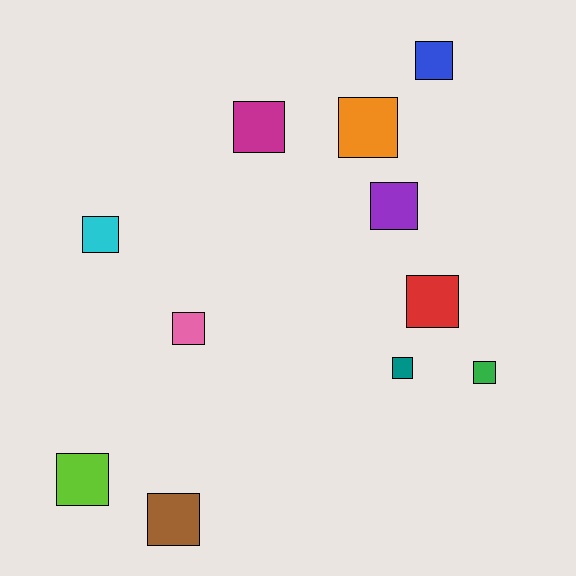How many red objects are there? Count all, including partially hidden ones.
There is 1 red object.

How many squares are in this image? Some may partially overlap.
There are 11 squares.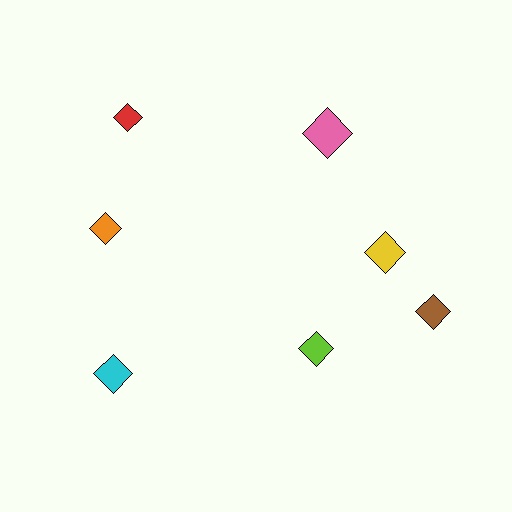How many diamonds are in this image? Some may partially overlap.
There are 7 diamonds.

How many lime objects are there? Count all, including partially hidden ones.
There is 1 lime object.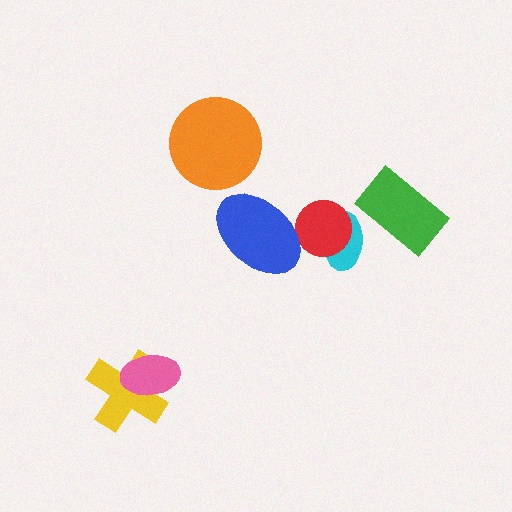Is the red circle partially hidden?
Yes, it is partially covered by another shape.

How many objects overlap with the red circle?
2 objects overlap with the red circle.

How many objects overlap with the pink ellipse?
1 object overlaps with the pink ellipse.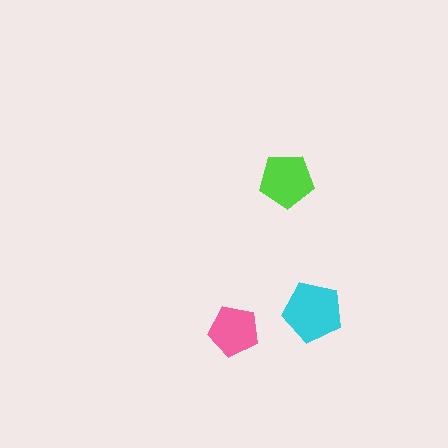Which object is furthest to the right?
The cyan pentagon is rightmost.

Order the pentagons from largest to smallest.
the cyan one, the lime one, the pink one.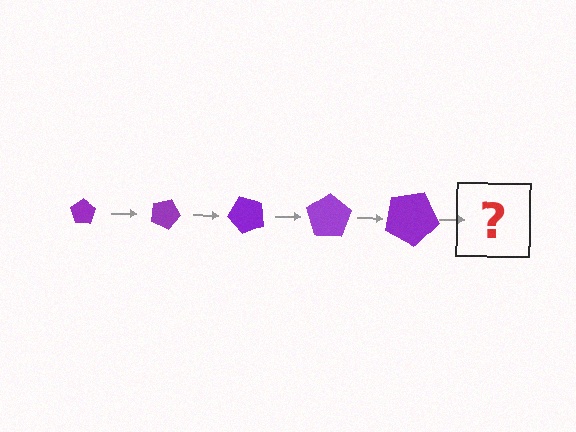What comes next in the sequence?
The next element should be a pentagon, larger than the previous one and rotated 125 degrees from the start.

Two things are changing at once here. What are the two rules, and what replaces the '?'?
The two rules are that the pentagon grows larger each step and it rotates 25 degrees each step. The '?' should be a pentagon, larger than the previous one and rotated 125 degrees from the start.